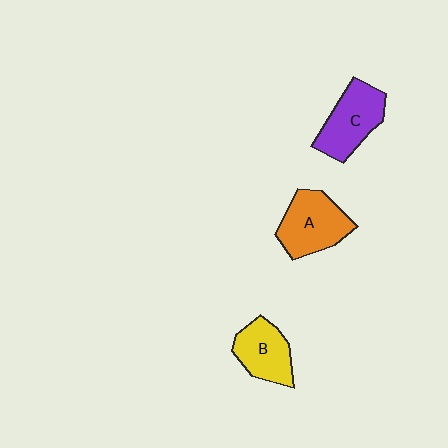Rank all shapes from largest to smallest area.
From largest to smallest: A (orange), C (purple), B (yellow).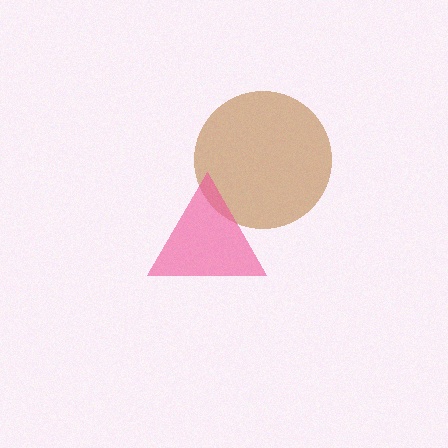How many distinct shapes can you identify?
There are 2 distinct shapes: a brown circle, a pink triangle.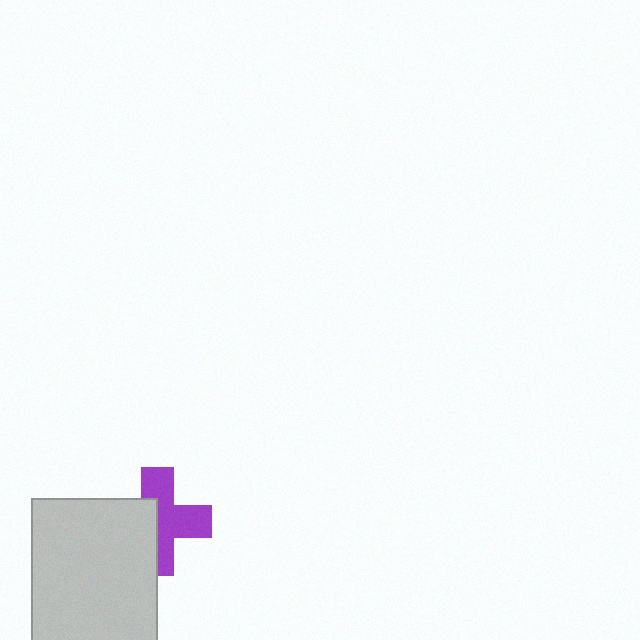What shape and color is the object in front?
The object in front is a light gray rectangle.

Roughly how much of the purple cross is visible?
About half of it is visible (roughly 58%).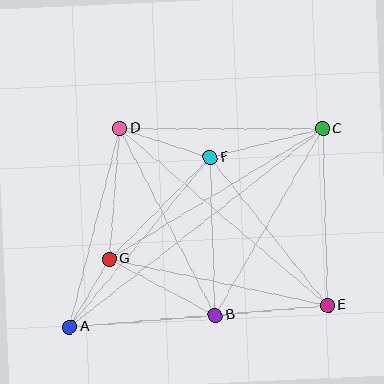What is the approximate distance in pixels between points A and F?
The distance between A and F is approximately 220 pixels.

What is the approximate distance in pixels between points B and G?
The distance between B and G is approximately 121 pixels.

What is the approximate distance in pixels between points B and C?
The distance between B and C is approximately 215 pixels.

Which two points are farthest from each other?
Points A and C are farthest from each other.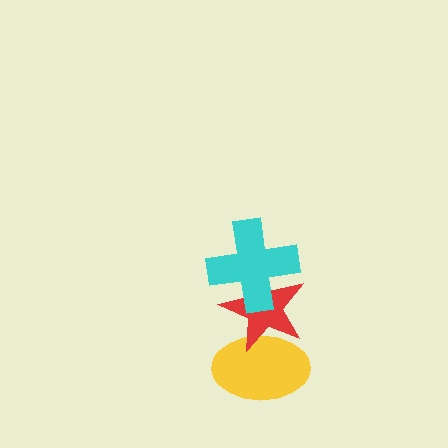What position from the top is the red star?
The red star is 2nd from the top.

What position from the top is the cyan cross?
The cyan cross is 1st from the top.